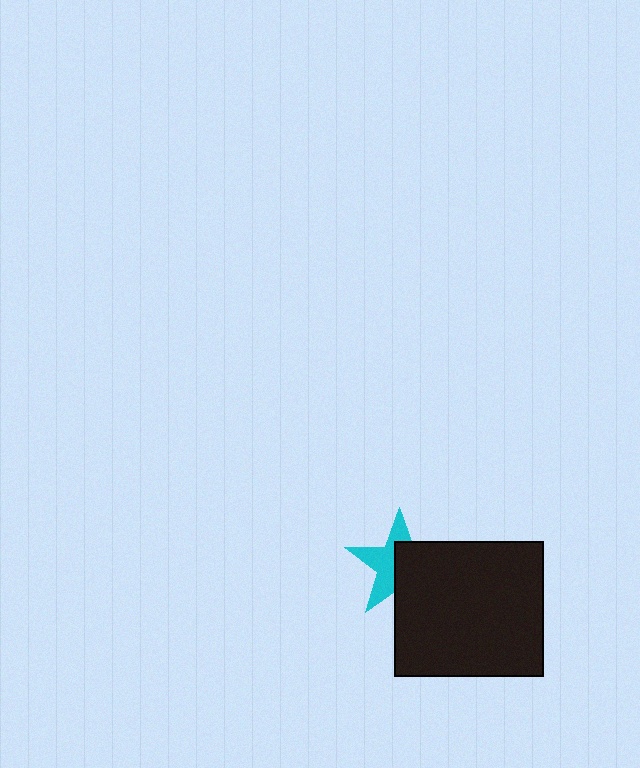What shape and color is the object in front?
The object in front is a black rectangle.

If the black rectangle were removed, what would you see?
You would see the complete cyan star.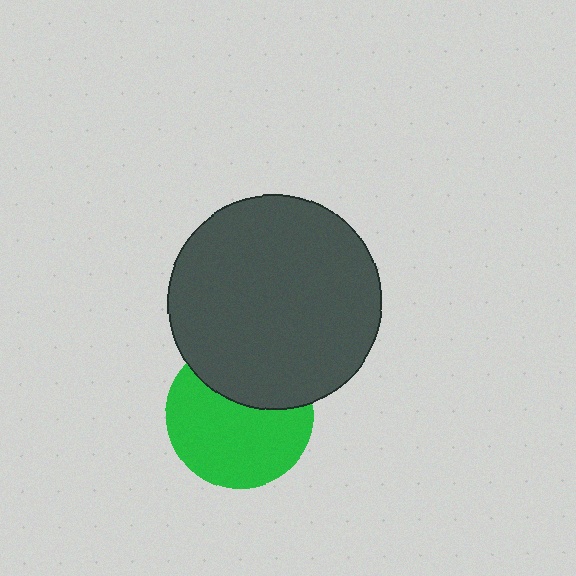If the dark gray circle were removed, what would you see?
You would see the complete green circle.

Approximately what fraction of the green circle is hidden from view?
Roughly 35% of the green circle is hidden behind the dark gray circle.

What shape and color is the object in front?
The object in front is a dark gray circle.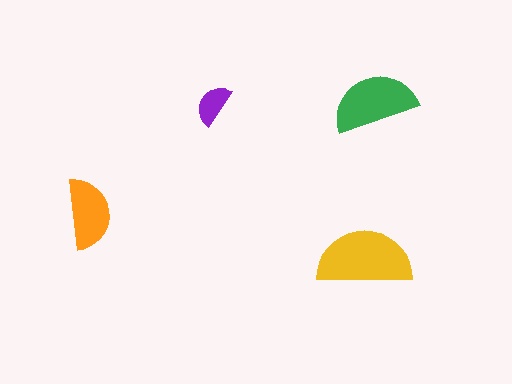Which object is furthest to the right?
The green semicircle is rightmost.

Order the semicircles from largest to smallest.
the yellow one, the green one, the orange one, the purple one.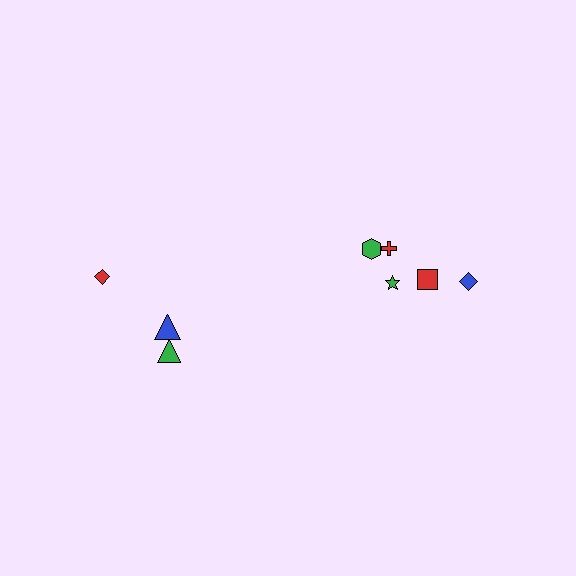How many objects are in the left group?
There are 3 objects.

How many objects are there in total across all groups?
There are 8 objects.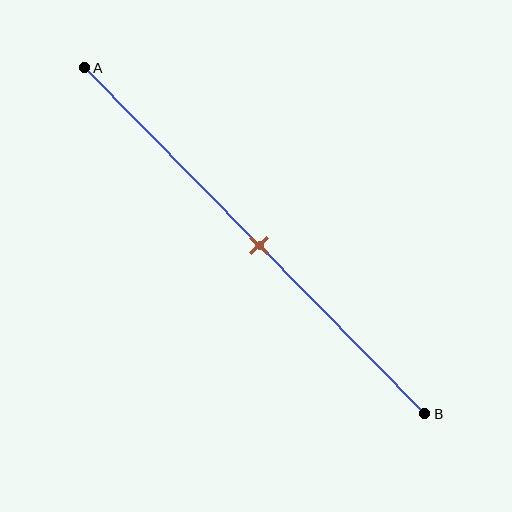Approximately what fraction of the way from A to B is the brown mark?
The brown mark is approximately 50% of the way from A to B.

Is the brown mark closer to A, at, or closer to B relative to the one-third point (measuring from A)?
The brown mark is closer to point B than the one-third point of segment AB.